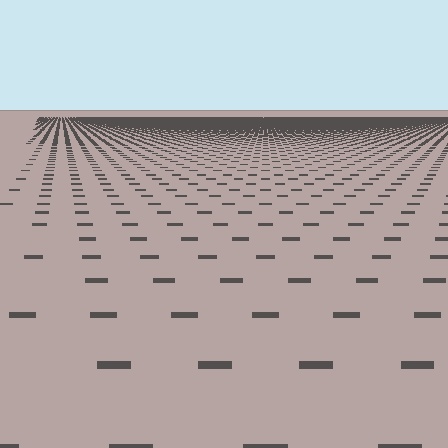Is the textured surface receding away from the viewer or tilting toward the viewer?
The surface is receding away from the viewer. Texture elements get smaller and denser toward the top.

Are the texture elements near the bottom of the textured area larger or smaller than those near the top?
Larger. Near the bottom, elements are closer to the viewer and appear at a bigger on-screen size.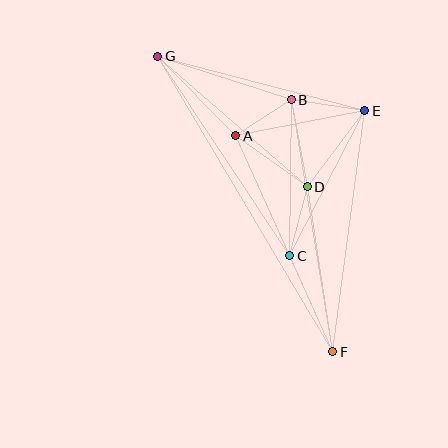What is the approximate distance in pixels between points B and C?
The distance between B and C is approximately 156 pixels.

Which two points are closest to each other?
Points A and B are closest to each other.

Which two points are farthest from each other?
Points F and G are farthest from each other.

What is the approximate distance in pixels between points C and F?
The distance between C and F is approximately 105 pixels.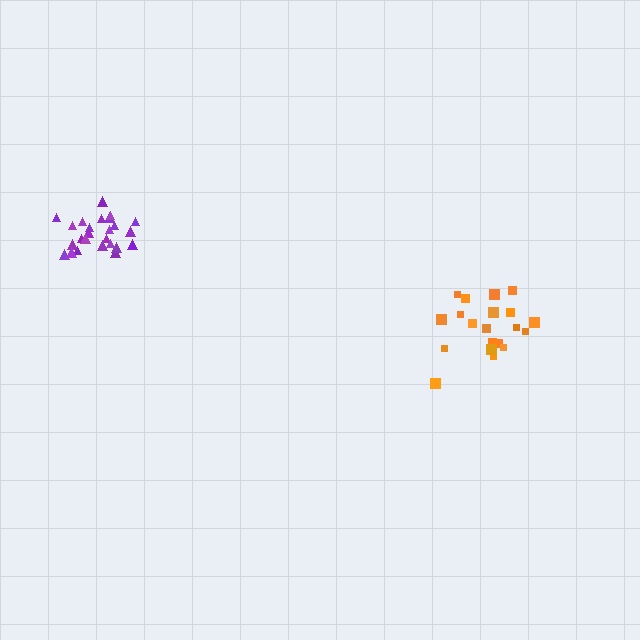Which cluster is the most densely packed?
Purple.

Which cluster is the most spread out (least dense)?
Orange.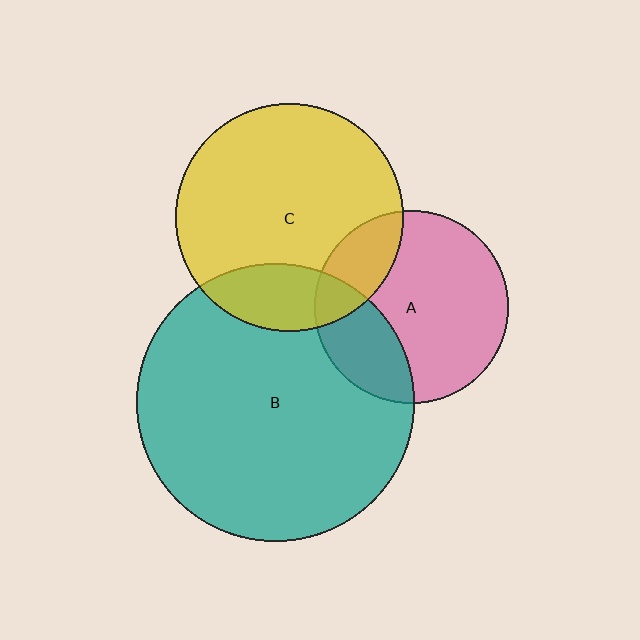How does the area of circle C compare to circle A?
Approximately 1.4 times.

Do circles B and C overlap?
Yes.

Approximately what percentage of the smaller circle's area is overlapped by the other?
Approximately 20%.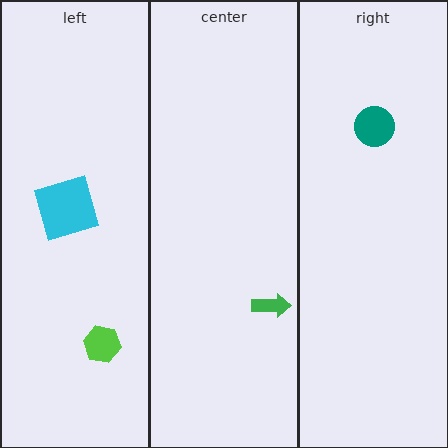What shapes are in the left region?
The lime hexagon, the cyan square.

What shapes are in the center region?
The green arrow.